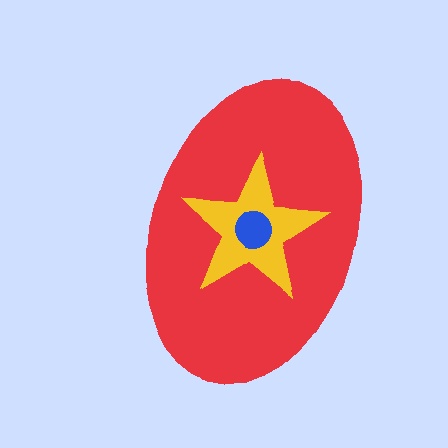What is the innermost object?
The blue circle.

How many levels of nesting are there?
3.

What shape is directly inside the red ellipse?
The yellow star.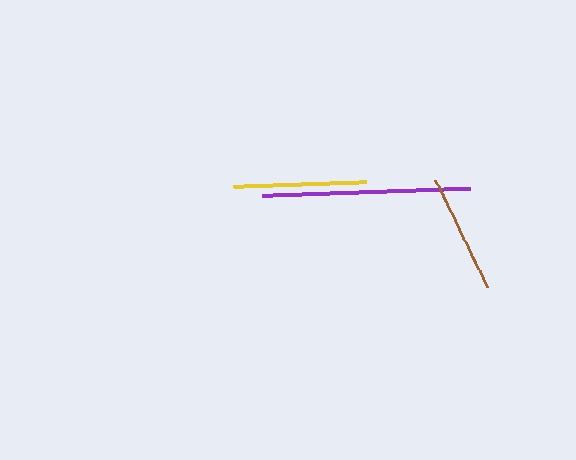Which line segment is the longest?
The purple line is the longest at approximately 208 pixels.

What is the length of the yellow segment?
The yellow segment is approximately 134 pixels long.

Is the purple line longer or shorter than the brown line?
The purple line is longer than the brown line.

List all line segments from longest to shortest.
From longest to shortest: purple, yellow, brown.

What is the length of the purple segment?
The purple segment is approximately 208 pixels long.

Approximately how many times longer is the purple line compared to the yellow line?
The purple line is approximately 1.6 times the length of the yellow line.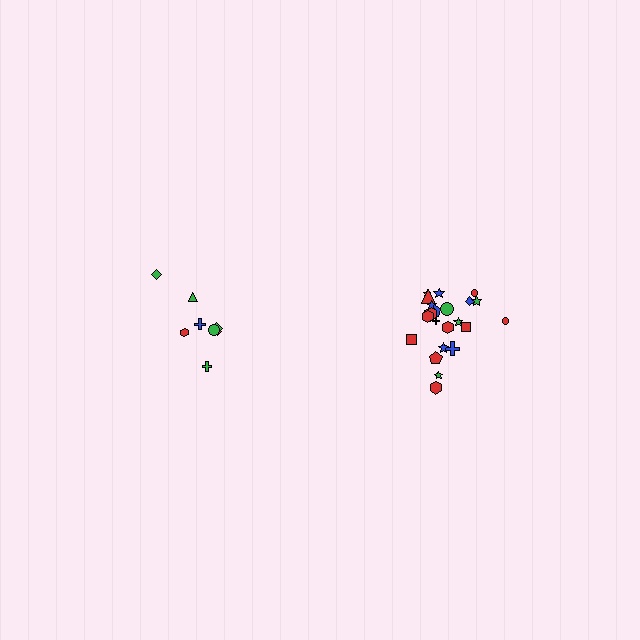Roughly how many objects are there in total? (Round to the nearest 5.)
Roughly 30 objects in total.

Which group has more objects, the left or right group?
The right group.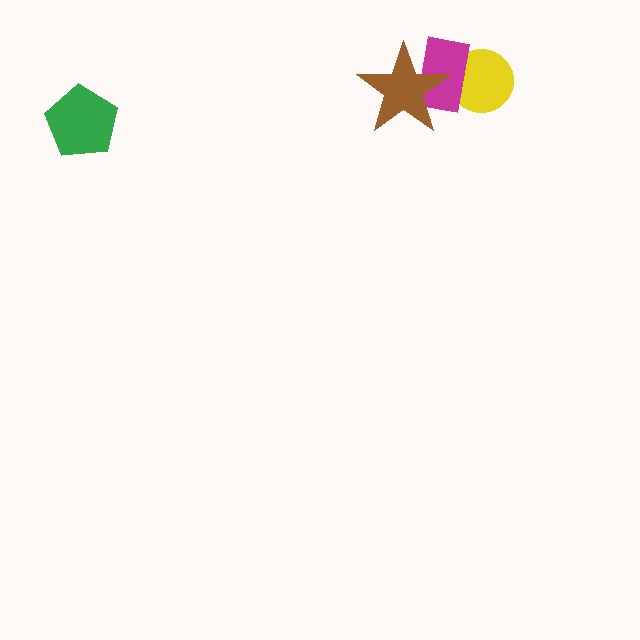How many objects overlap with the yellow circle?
1 object overlaps with the yellow circle.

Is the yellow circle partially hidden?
Yes, it is partially covered by another shape.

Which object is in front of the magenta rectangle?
The brown star is in front of the magenta rectangle.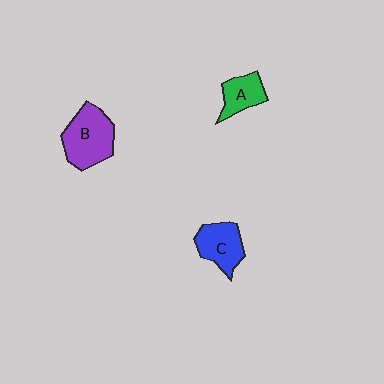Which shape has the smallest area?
Shape A (green).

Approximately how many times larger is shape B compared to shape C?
Approximately 1.4 times.